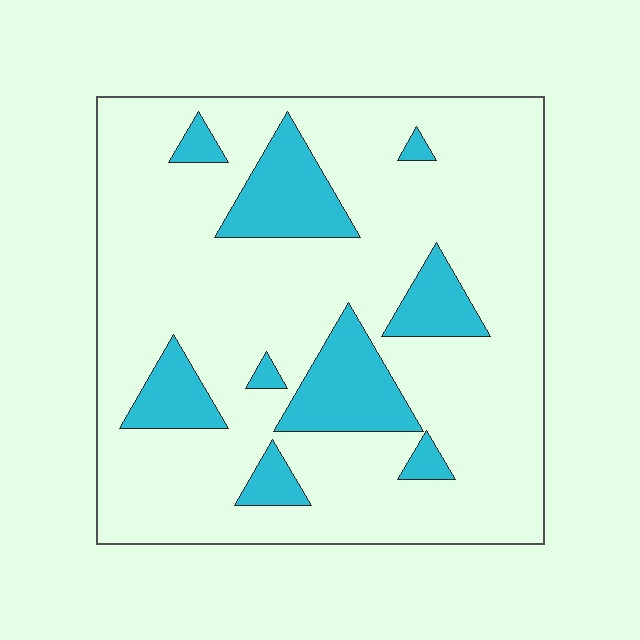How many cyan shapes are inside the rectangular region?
9.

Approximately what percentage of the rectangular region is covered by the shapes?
Approximately 20%.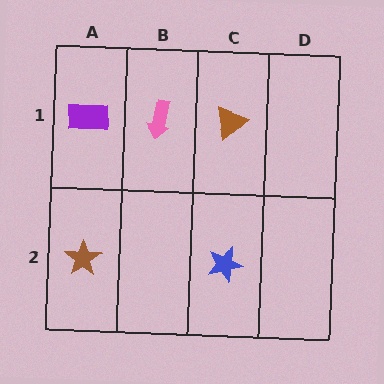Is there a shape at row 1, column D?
No, that cell is empty.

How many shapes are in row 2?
2 shapes.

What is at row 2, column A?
A brown star.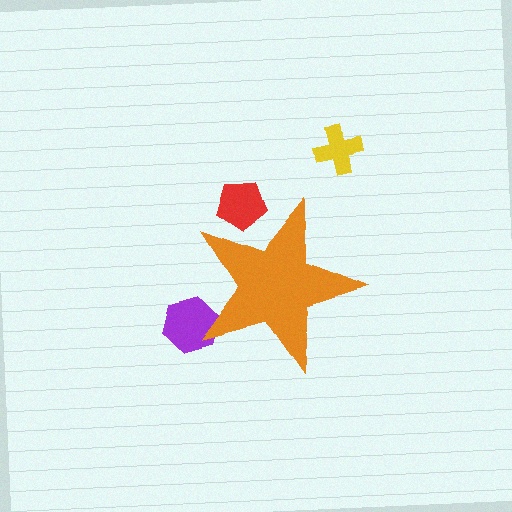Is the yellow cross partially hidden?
No, the yellow cross is fully visible.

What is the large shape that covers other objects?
An orange star.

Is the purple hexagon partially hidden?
Yes, the purple hexagon is partially hidden behind the orange star.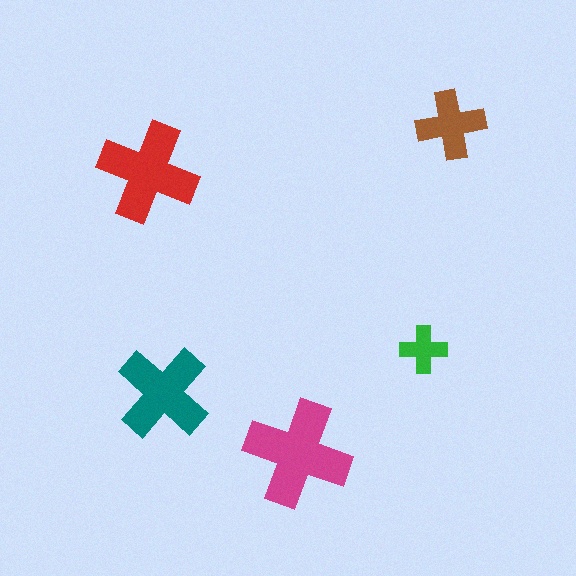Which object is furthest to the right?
The brown cross is rightmost.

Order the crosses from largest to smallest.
the magenta one, the red one, the teal one, the brown one, the green one.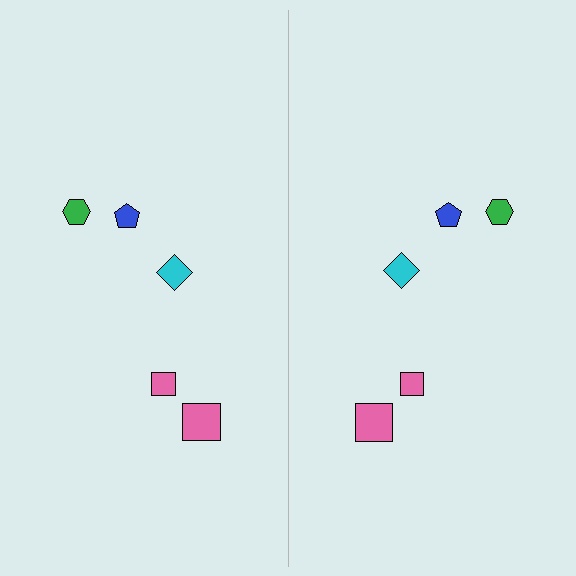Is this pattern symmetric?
Yes, this pattern has bilateral (reflection) symmetry.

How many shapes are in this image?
There are 10 shapes in this image.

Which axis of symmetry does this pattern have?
The pattern has a vertical axis of symmetry running through the center of the image.